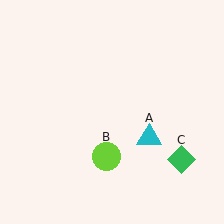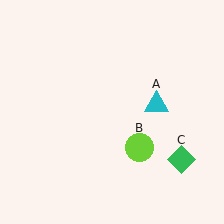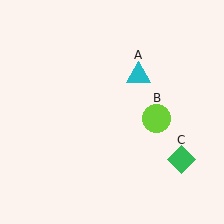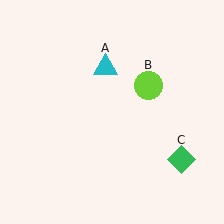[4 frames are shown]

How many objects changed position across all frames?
2 objects changed position: cyan triangle (object A), lime circle (object B).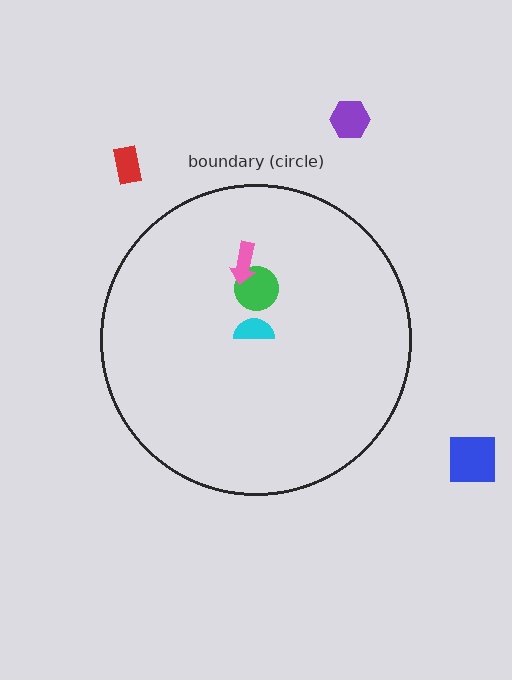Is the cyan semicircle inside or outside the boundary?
Inside.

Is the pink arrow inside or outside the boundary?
Inside.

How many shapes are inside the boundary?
3 inside, 3 outside.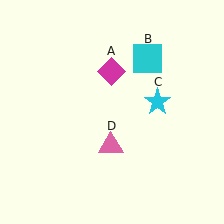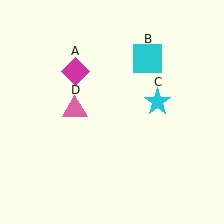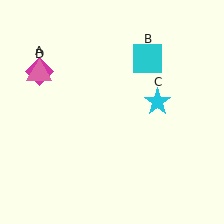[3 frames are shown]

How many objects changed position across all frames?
2 objects changed position: magenta diamond (object A), pink triangle (object D).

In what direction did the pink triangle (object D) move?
The pink triangle (object D) moved up and to the left.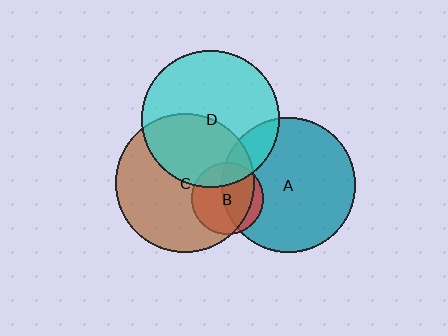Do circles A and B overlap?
Yes.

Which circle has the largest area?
Circle C (brown).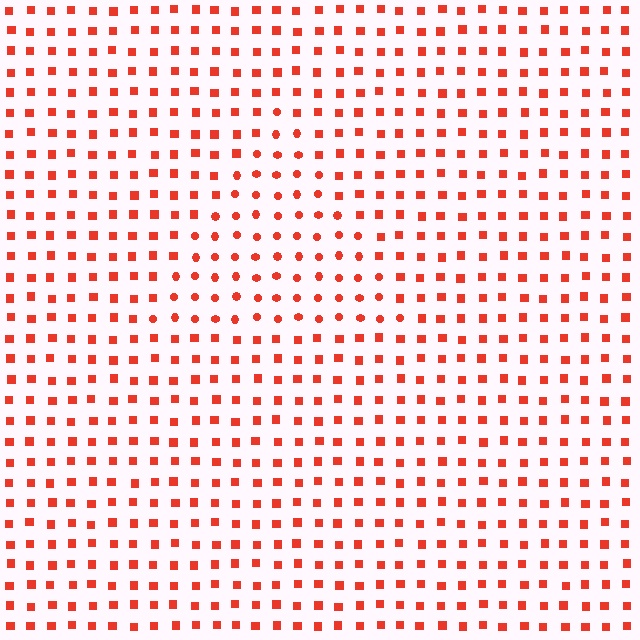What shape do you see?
I see a triangle.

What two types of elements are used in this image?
The image uses circles inside the triangle region and squares outside it.